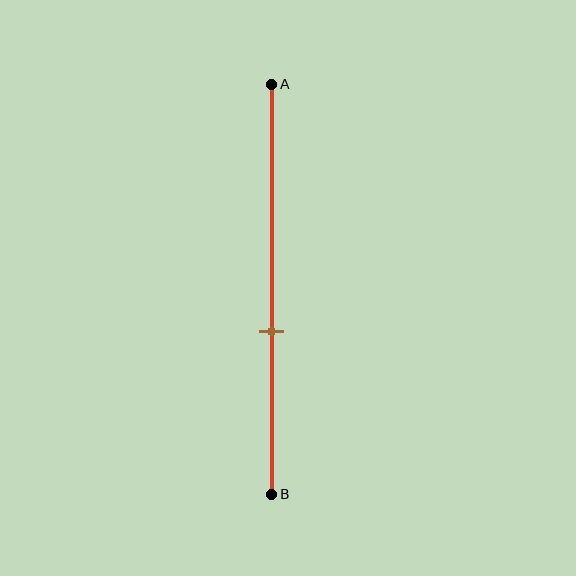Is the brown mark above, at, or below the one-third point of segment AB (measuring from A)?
The brown mark is below the one-third point of segment AB.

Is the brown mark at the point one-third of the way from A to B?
No, the mark is at about 60% from A, not at the 33% one-third point.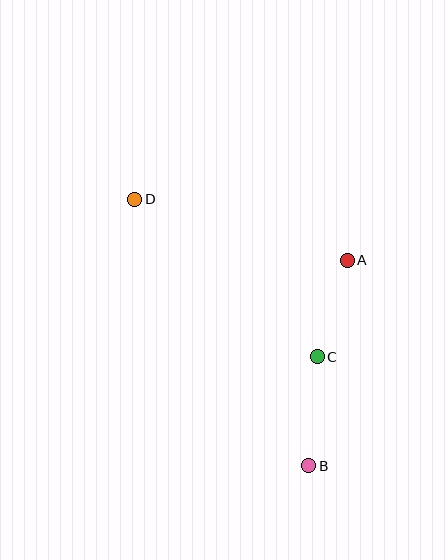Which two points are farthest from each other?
Points B and D are farthest from each other.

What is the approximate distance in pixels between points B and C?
The distance between B and C is approximately 109 pixels.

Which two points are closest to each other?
Points A and C are closest to each other.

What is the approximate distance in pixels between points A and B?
The distance between A and B is approximately 209 pixels.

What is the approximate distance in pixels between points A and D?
The distance between A and D is approximately 221 pixels.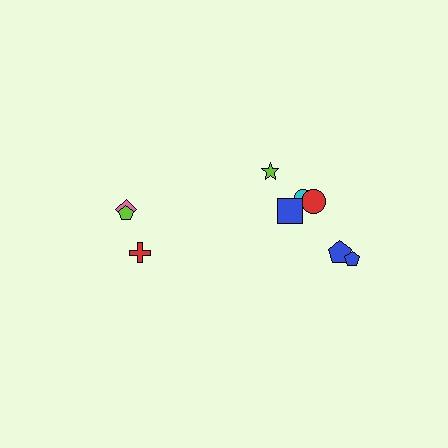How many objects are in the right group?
There are 6 objects.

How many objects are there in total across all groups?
There are 9 objects.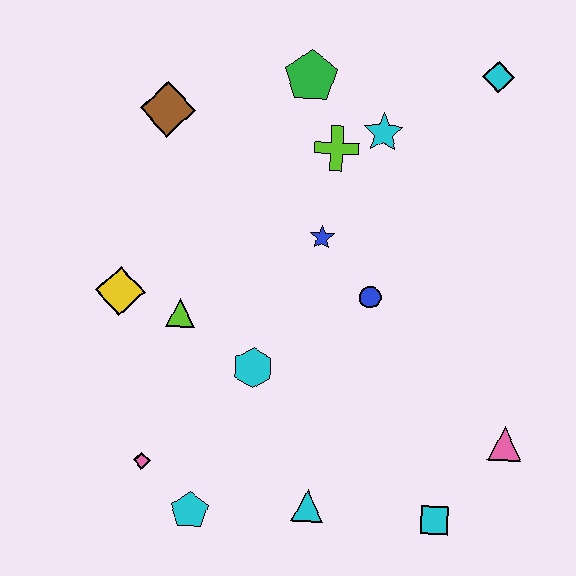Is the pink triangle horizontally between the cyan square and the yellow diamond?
No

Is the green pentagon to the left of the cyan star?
Yes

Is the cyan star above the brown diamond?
No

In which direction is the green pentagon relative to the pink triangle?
The green pentagon is above the pink triangle.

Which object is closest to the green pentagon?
The lime cross is closest to the green pentagon.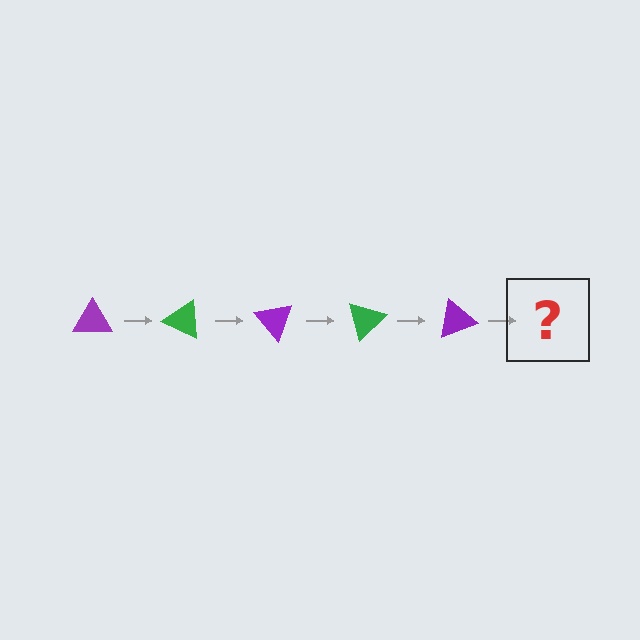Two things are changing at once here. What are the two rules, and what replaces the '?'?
The two rules are that it rotates 25 degrees each step and the color cycles through purple and green. The '?' should be a green triangle, rotated 125 degrees from the start.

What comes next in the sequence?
The next element should be a green triangle, rotated 125 degrees from the start.